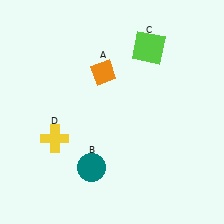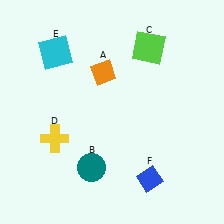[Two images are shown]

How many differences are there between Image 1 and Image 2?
There are 2 differences between the two images.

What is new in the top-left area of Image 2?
A cyan square (E) was added in the top-left area of Image 2.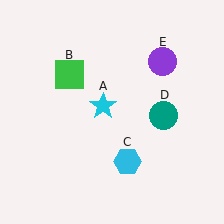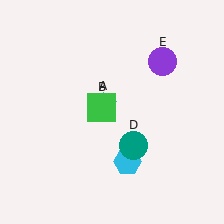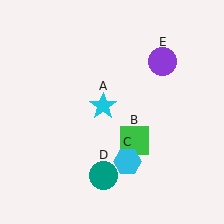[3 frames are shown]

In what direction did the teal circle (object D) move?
The teal circle (object D) moved down and to the left.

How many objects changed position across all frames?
2 objects changed position: green square (object B), teal circle (object D).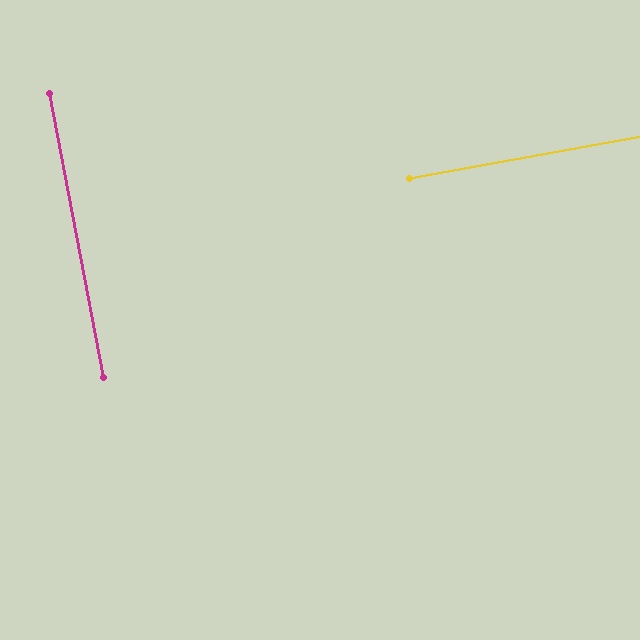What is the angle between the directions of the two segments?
Approximately 90 degrees.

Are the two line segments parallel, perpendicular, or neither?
Perpendicular — they meet at approximately 90°.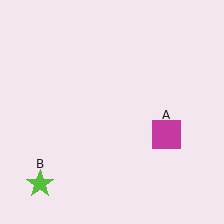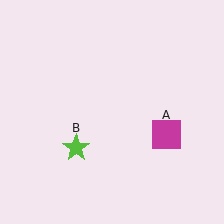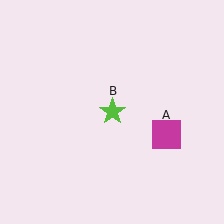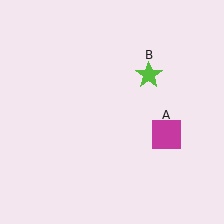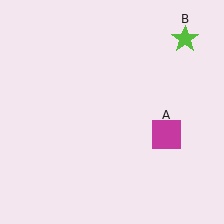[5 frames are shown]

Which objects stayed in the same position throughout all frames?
Magenta square (object A) remained stationary.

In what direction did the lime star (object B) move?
The lime star (object B) moved up and to the right.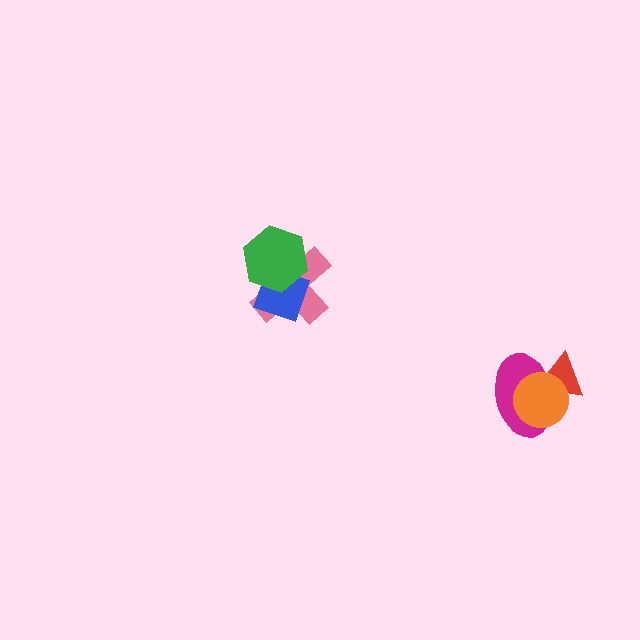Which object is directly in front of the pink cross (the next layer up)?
The blue diamond is directly in front of the pink cross.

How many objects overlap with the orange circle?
2 objects overlap with the orange circle.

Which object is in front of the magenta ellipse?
The orange circle is in front of the magenta ellipse.